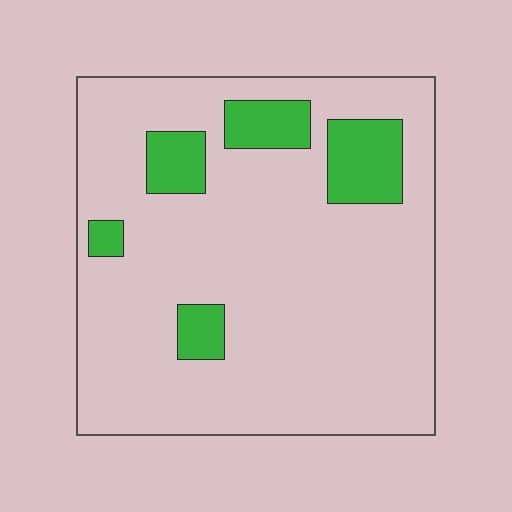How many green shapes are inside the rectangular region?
5.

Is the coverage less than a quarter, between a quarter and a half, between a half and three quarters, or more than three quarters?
Less than a quarter.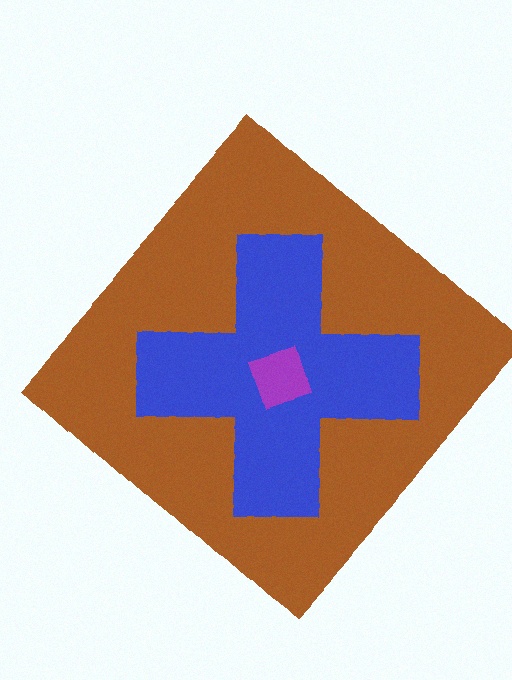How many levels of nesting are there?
3.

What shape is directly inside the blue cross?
The purple diamond.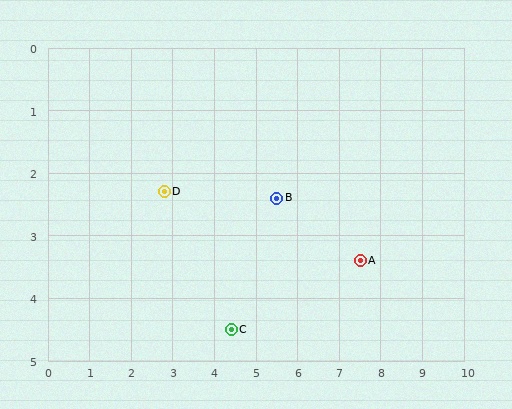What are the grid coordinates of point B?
Point B is at approximately (5.5, 2.4).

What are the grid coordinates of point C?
Point C is at approximately (4.4, 4.5).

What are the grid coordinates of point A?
Point A is at approximately (7.5, 3.4).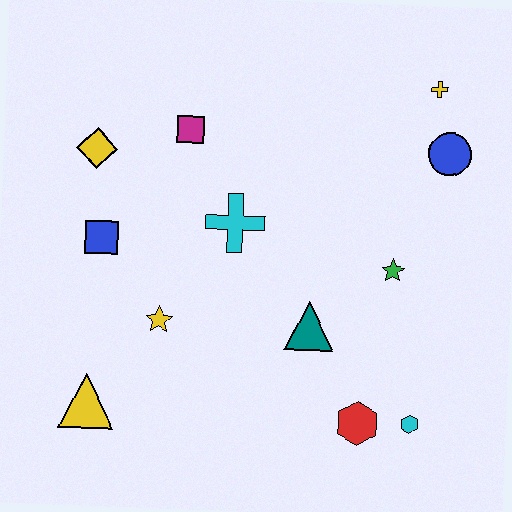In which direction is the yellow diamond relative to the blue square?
The yellow diamond is above the blue square.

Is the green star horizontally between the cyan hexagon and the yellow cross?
No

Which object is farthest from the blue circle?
The yellow triangle is farthest from the blue circle.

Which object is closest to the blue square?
The yellow diamond is closest to the blue square.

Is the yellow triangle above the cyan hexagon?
Yes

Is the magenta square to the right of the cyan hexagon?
No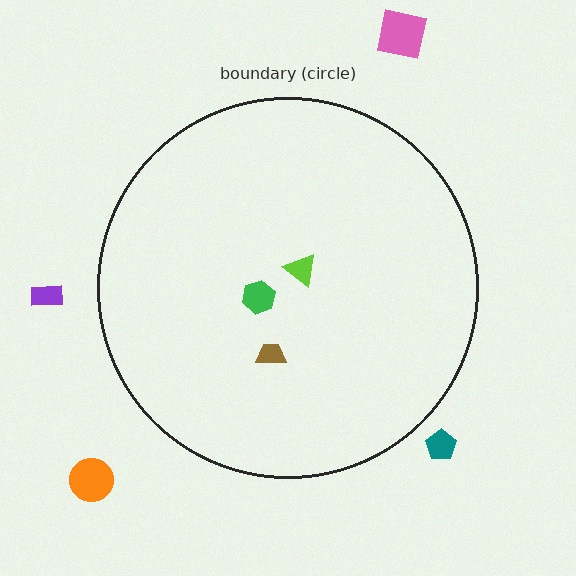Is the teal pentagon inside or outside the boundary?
Outside.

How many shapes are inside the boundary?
3 inside, 4 outside.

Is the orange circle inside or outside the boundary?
Outside.